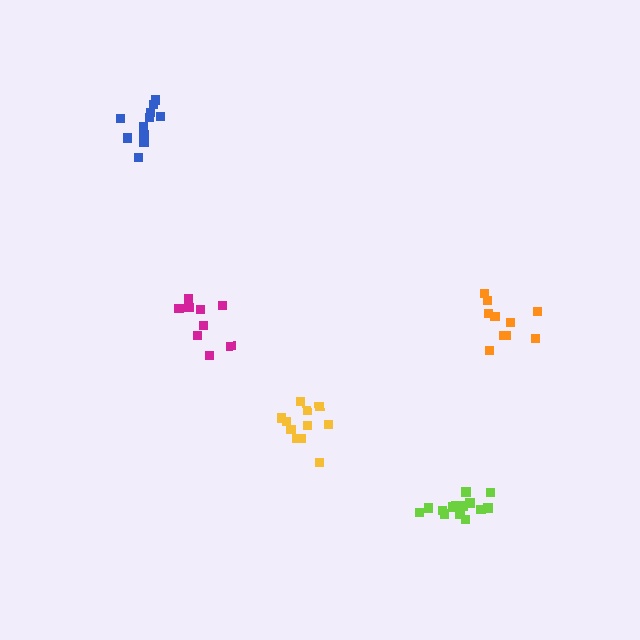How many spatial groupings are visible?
There are 5 spatial groupings.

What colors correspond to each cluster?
The clusters are colored: magenta, yellow, orange, lime, blue.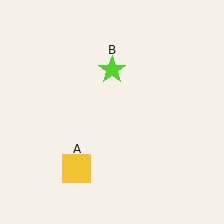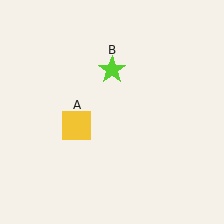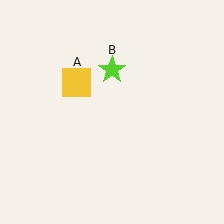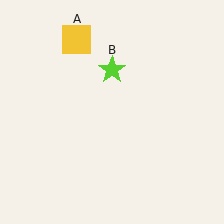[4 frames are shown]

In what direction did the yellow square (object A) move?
The yellow square (object A) moved up.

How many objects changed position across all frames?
1 object changed position: yellow square (object A).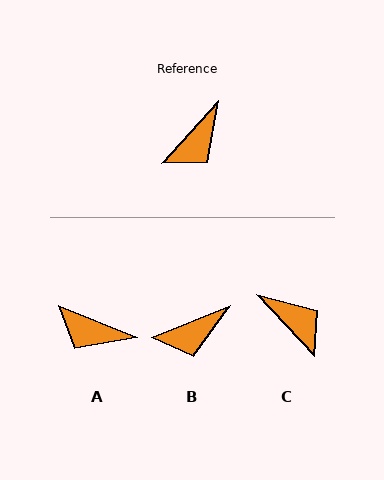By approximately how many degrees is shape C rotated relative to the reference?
Approximately 85 degrees counter-clockwise.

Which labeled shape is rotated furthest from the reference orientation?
C, about 85 degrees away.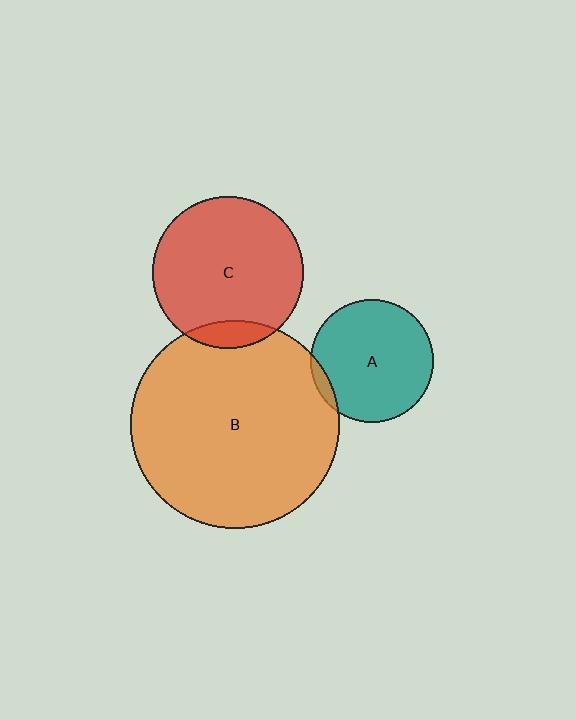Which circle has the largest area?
Circle B (orange).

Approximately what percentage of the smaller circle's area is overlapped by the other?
Approximately 5%.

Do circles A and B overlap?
Yes.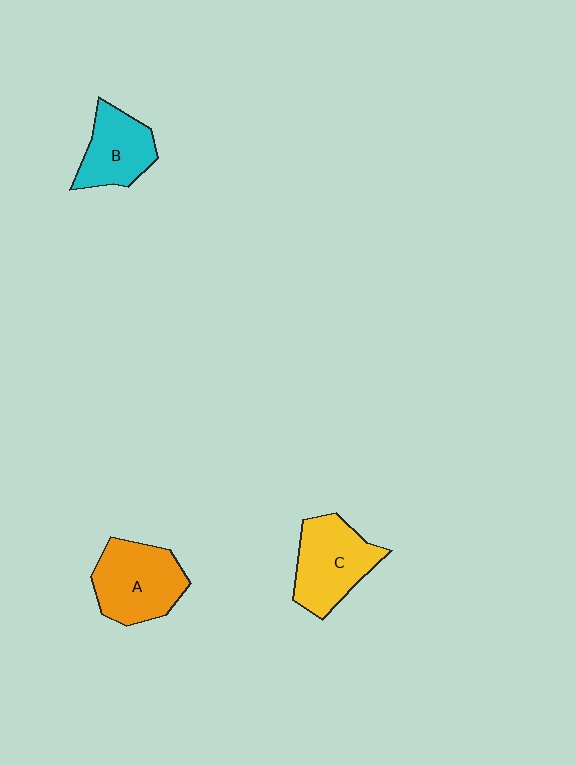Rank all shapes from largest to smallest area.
From largest to smallest: A (orange), C (yellow), B (cyan).